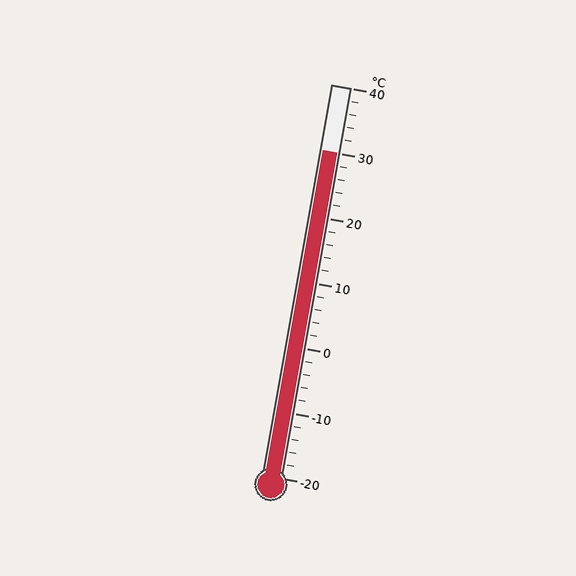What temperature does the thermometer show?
The thermometer shows approximately 30°C.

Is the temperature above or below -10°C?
The temperature is above -10°C.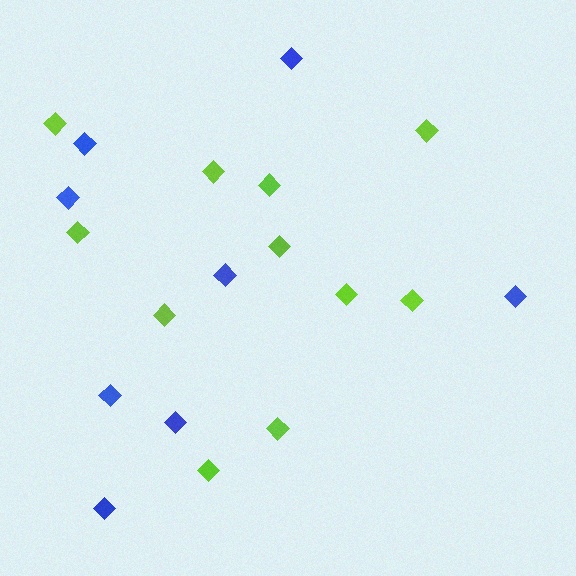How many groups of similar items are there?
There are 2 groups: one group of blue diamonds (8) and one group of lime diamonds (11).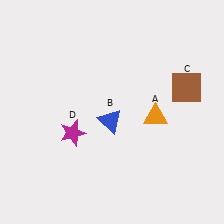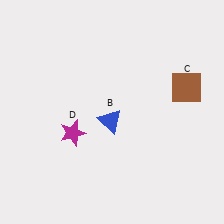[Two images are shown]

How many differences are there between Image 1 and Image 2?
There is 1 difference between the two images.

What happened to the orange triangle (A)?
The orange triangle (A) was removed in Image 2. It was in the bottom-right area of Image 1.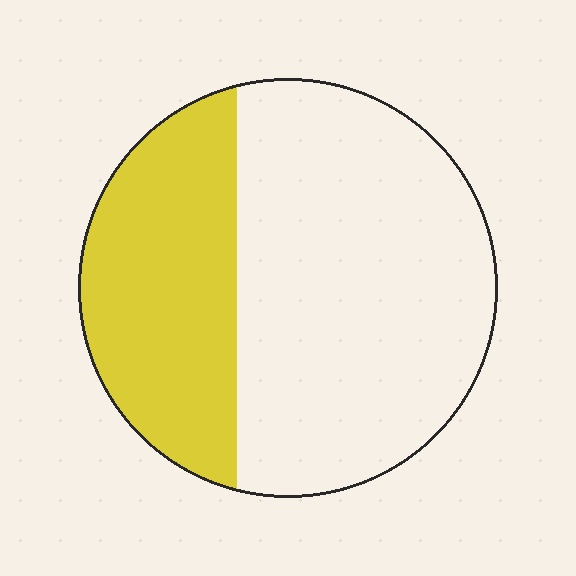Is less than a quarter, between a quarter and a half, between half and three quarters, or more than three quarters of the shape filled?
Between a quarter and a half.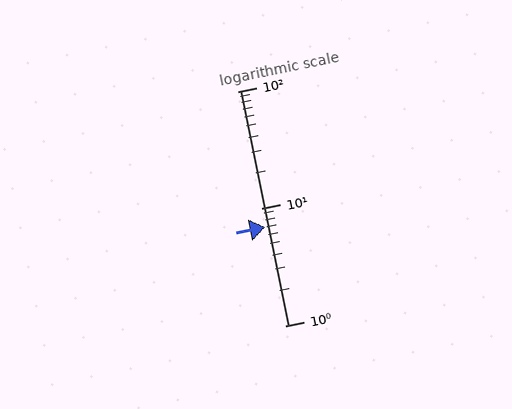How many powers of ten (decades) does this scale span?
The scale spans 2 decades, from 1 to 100.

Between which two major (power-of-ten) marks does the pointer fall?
The pointer is between 1 and 10.